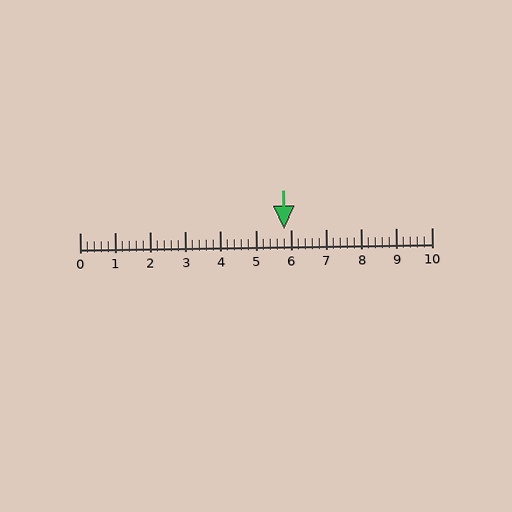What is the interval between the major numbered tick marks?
The major tick marks are spaced 1 units apart.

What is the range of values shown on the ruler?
The ruler shows values from 0 to 10.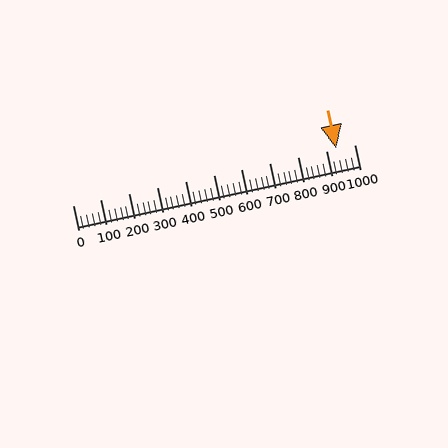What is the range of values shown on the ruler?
The ruler shows values from 0 to 1000.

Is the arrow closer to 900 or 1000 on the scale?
The arrow is closer to 900.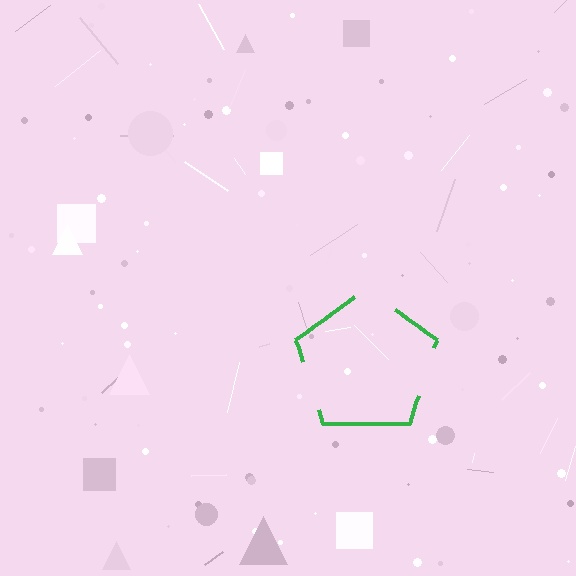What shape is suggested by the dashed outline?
The dashed outline suggests a pentagon.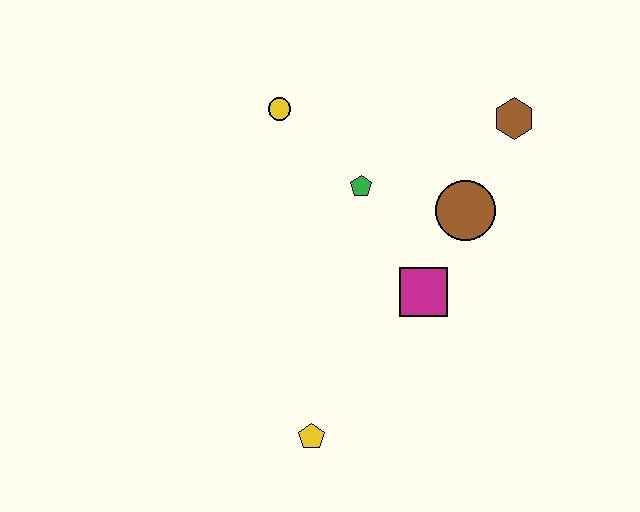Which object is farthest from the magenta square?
The yellow circle is farthest from the magenta square.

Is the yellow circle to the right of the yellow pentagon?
No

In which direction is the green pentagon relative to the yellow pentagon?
The green pentagon is above the yellow pentagon.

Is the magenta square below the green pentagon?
Yes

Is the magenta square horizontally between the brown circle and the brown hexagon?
No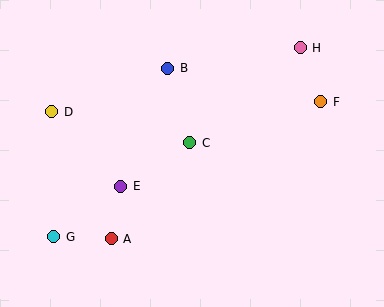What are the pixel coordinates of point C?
Point C is at (190, 143).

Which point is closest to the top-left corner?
Point D is closest to the top-left corner.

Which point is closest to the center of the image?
Point C at (190, 143) is closest to the center.